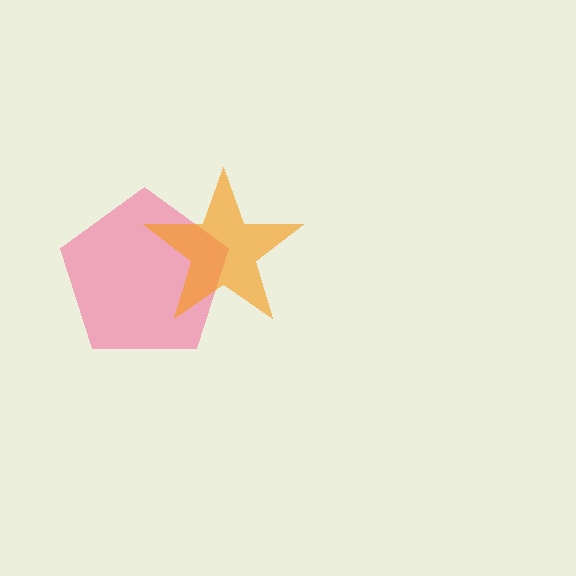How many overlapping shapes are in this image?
There are 2 overlapping shapes in the image.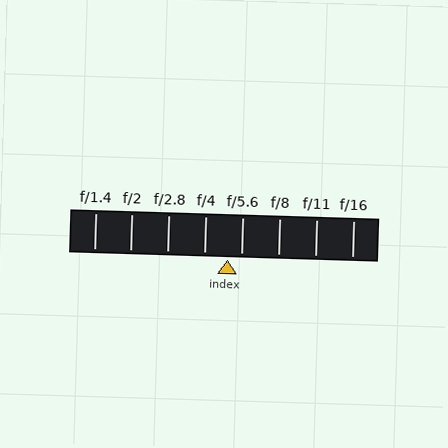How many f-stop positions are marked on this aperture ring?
There are 8 f-stop positions marked.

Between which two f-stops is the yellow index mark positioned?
The index mark is between f/4 and f/5.6.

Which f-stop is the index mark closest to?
The index mark is closest to f/5.6.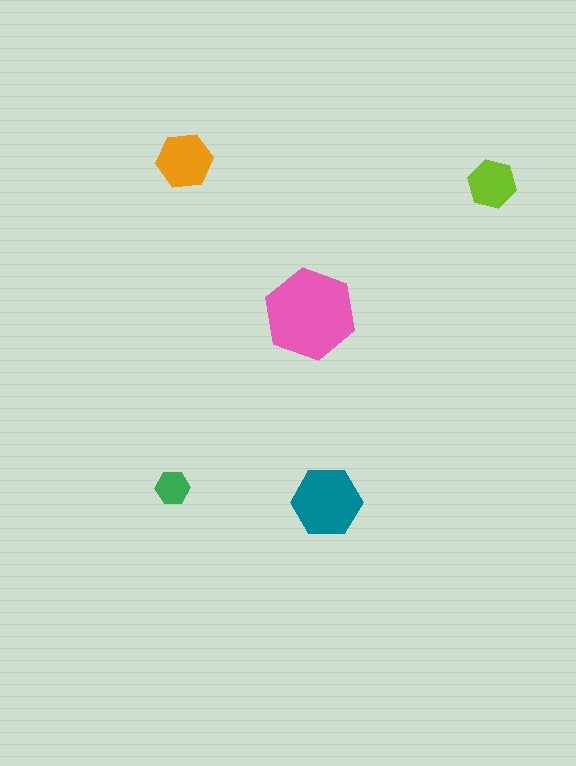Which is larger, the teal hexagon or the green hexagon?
The teal one.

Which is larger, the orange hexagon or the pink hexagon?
The pink one.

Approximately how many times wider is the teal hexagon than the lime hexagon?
About 1.5 times wider.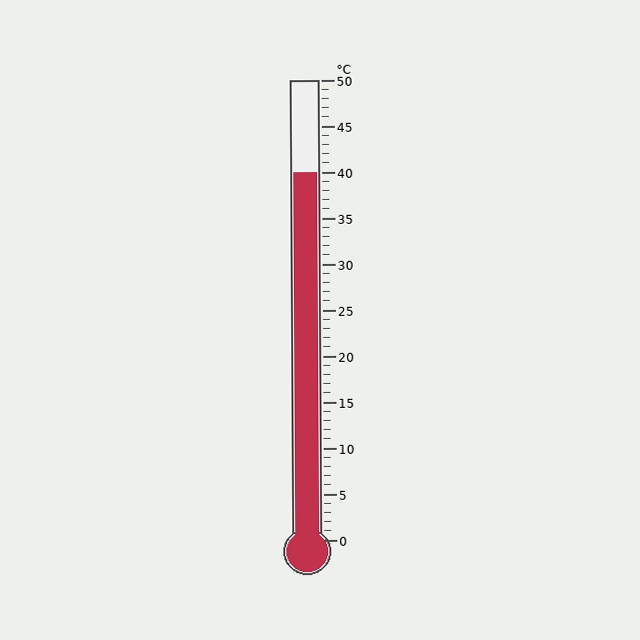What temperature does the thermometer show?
The thermometer shows approximately 40°C.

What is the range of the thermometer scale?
The thermometer scale ranges from 0°C to 50°C.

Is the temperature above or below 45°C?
The temperature is below 45°C.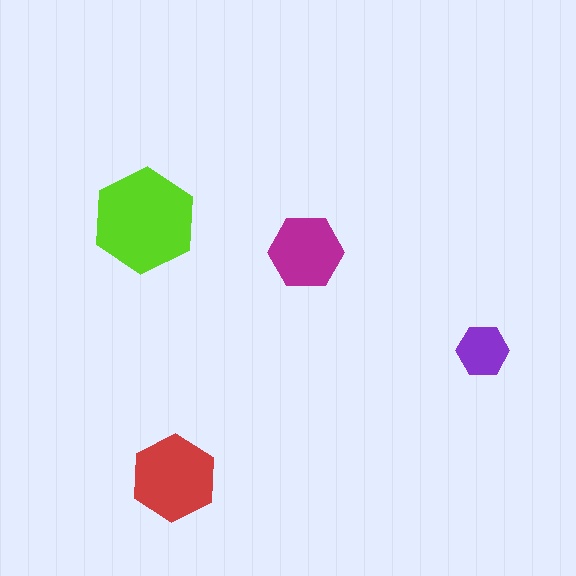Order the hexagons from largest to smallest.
the lime one, the red one, the magenta one, the purple one.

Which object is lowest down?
The red hexagon is bottommost.